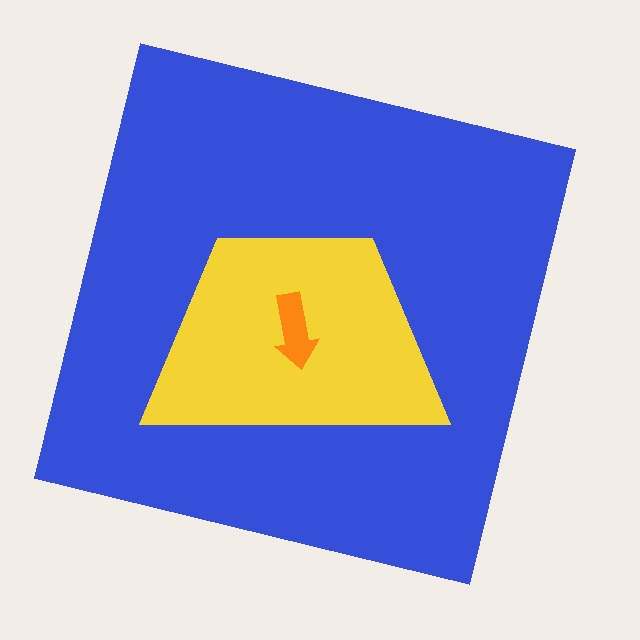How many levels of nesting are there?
3.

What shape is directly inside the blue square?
The yellow trapezoid.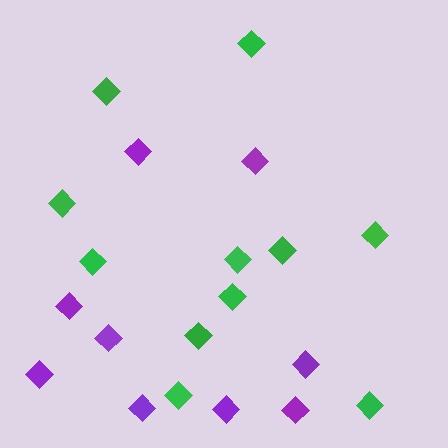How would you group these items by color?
There are 2 groups: one group of purple diamonds (9) and one group of green diamonds (11).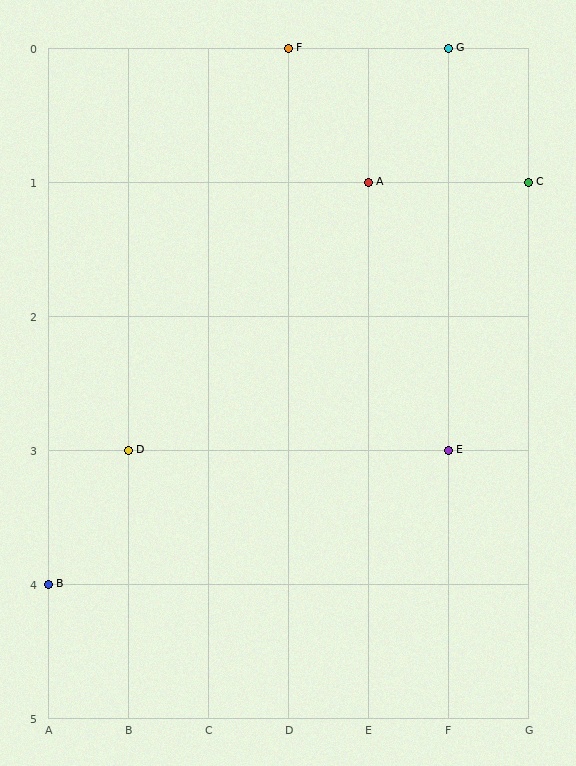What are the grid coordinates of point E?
Point E is at grid coordinates (F, 3).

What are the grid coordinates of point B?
Point B is at grid coordinates (A, 4).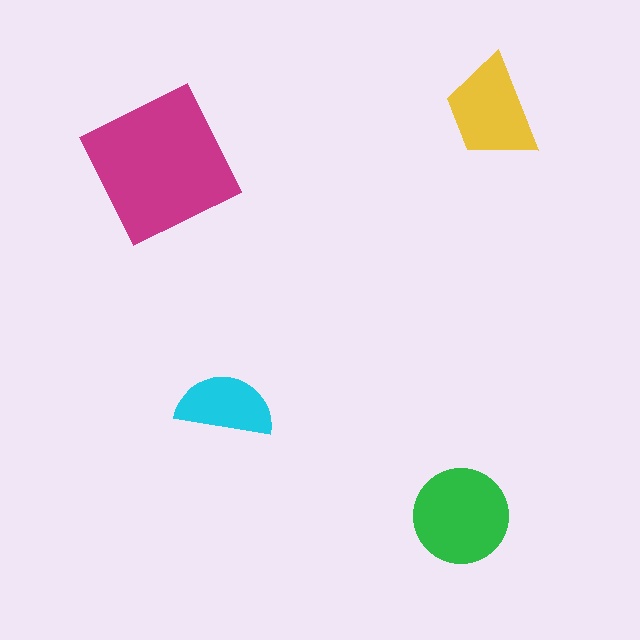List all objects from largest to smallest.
The magenta square, the green circle, the yellow trapezoid, the cyan semicircle.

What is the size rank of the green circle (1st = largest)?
2nd.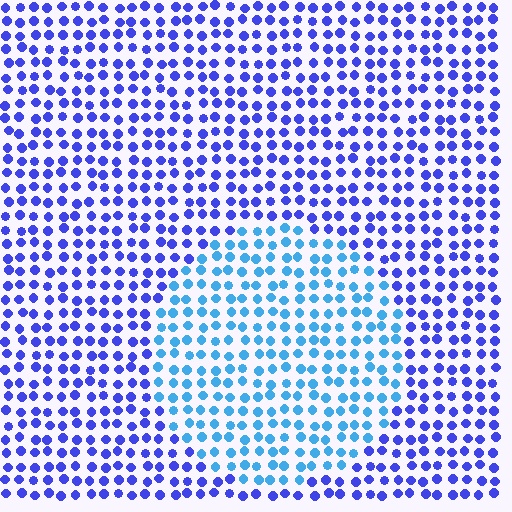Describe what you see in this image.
The image is filled with small blue elements in a uniform arrangement. A circle-shaped region is visible where the elements are tinted to a slightly different hue, forming a subtle color boundary.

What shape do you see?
I see a circle.